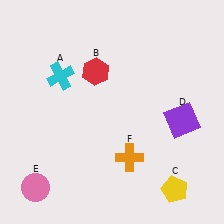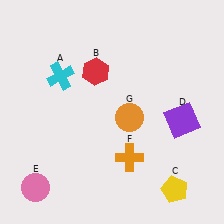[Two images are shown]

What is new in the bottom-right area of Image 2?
An orange circle (G) was added in the bottom-right area of Image 2.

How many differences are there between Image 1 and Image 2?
There is 1 difference between the two images.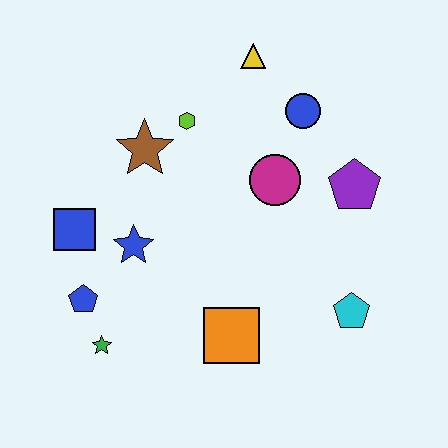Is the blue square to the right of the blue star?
No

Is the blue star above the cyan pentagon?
Yes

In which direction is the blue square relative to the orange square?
The blue square is to the left of the orange square.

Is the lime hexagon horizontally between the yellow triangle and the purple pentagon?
No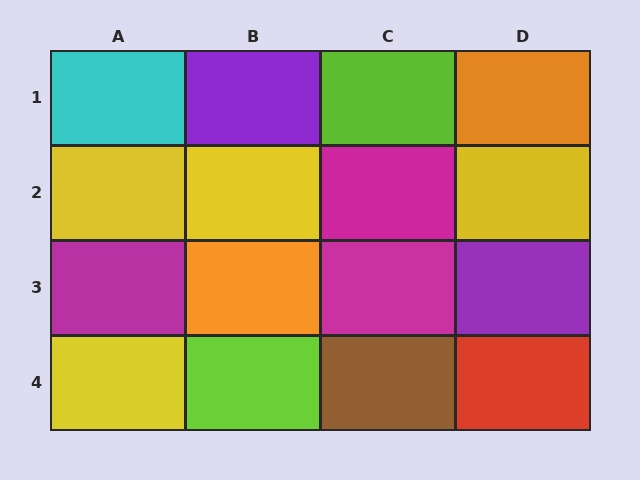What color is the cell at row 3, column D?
Purple.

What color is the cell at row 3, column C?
Magenta.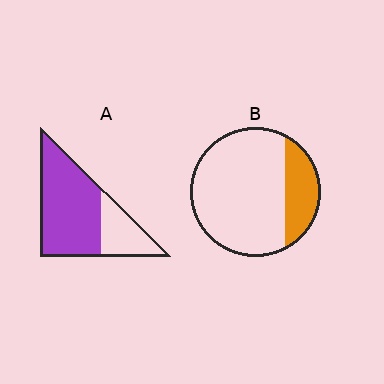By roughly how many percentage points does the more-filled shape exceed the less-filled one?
By roughly 50 percentage points (A over B).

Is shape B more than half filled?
No.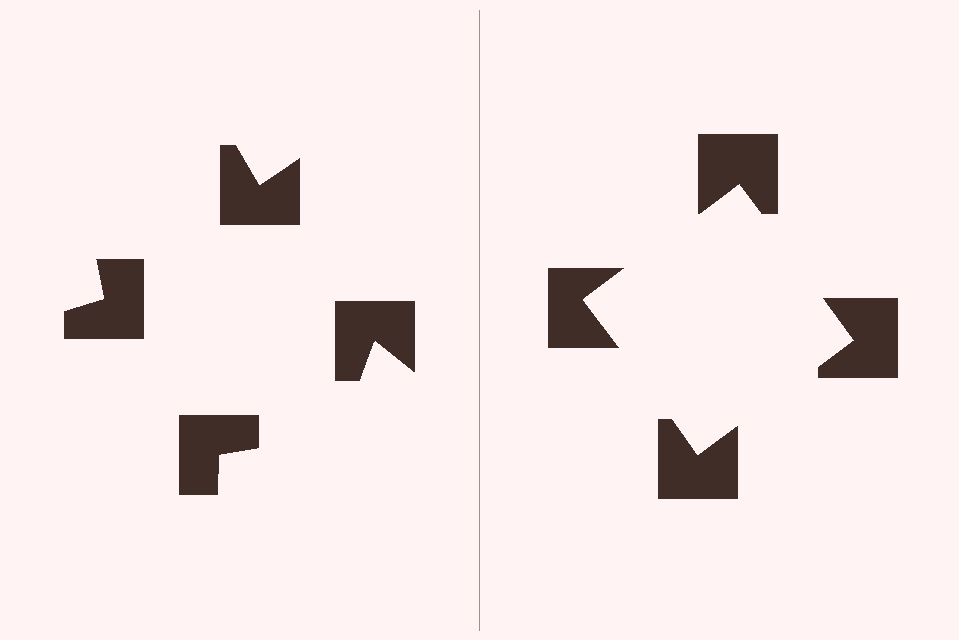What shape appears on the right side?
An illusory square.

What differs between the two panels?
The notched squares are positioned identically on both sides; only the wedge orientations differ. On the right they align to a square; on the left they are misaligned.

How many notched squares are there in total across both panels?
8 — 4 on each side.